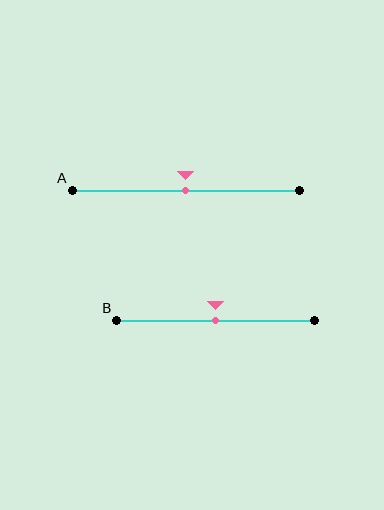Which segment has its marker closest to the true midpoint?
Segment A has its marker closest to the true midpoint.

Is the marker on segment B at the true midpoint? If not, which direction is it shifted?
Yes, the marker on segment B is at the true midpoint.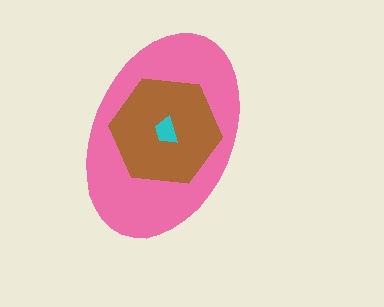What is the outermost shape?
The pink ellipse.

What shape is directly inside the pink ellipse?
The brown hexagon.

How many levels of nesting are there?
3.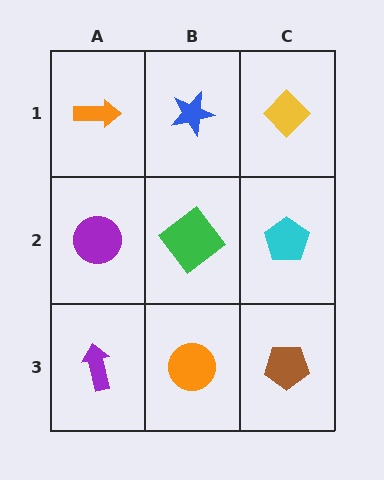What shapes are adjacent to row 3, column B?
A green diamond (row 2, column B), a purple arrow (row 3, column A), a brown pentagon (row 3, column C).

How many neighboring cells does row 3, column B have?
3.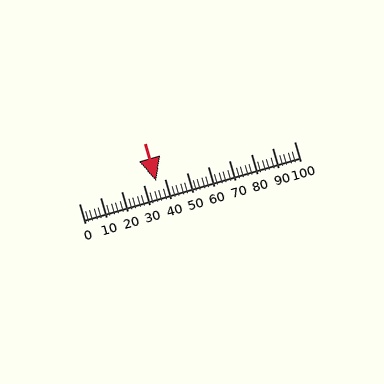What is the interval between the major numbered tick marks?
The major tick marks are spaced 10 units apart.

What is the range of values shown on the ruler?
The ruler shows values from 0 to 100.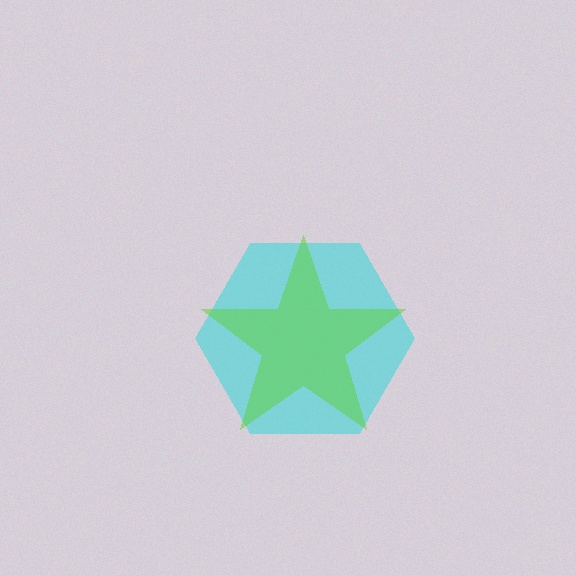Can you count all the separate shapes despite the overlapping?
Yes, there are 2 separate shapes.